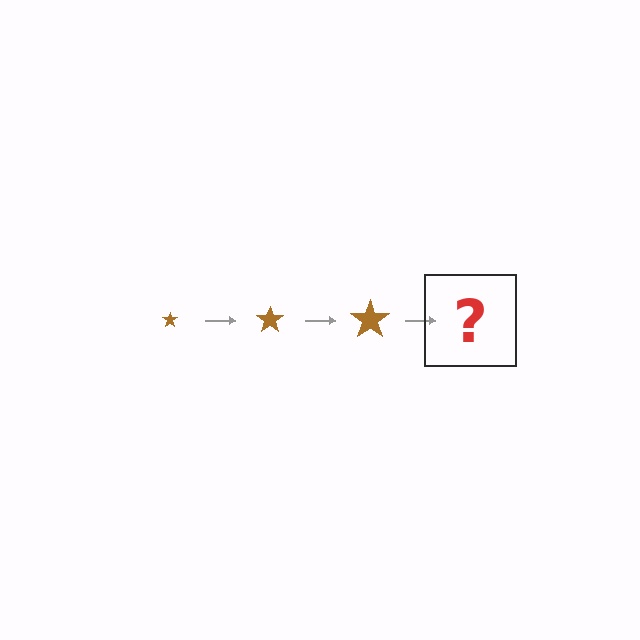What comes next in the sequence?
The next element should be a brown star, larger than the previous one.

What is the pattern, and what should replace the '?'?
The pattern is that the star gets progressively larger each step. The '?' should be a brown star, larger than the previous one.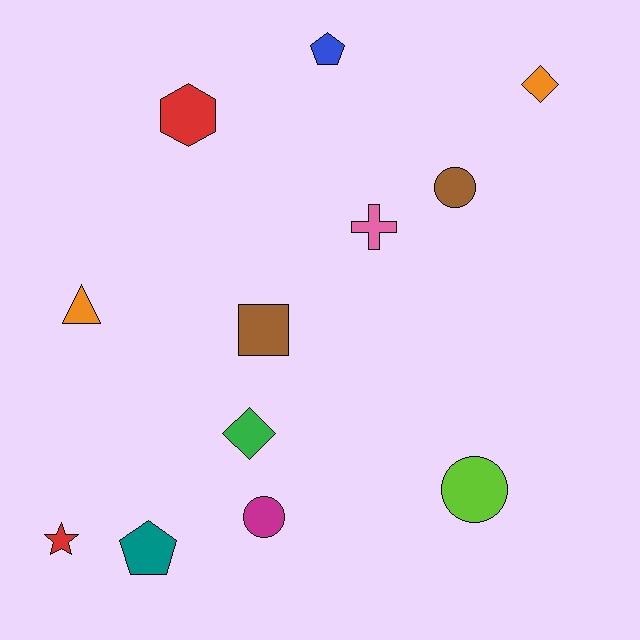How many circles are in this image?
There are 3 circles.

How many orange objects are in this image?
There are 2 orange objects.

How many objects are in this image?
There are 12 objects.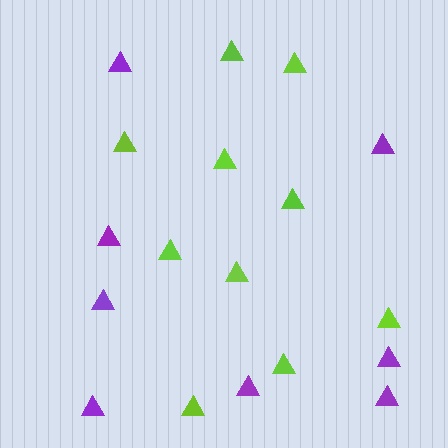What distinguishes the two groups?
There are 2 groups: one group of lime triangles (10) and one group of purple triangles (8).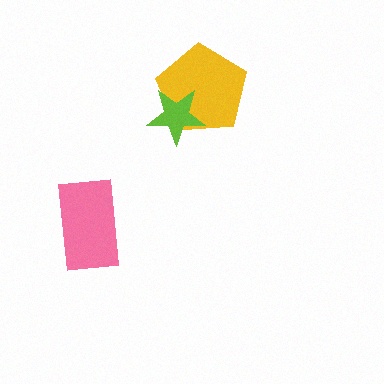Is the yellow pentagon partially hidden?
Yes, it is partially covered by another shape.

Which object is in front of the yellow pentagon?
The lime star is in front of the yellow pentagon.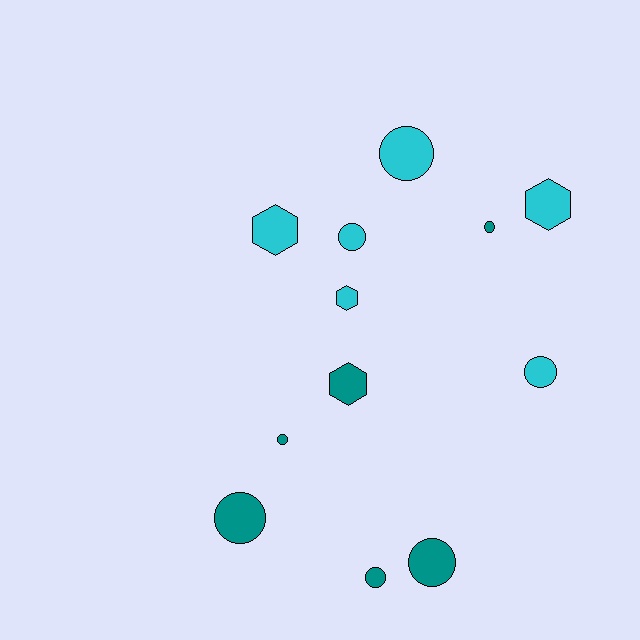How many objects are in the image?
There are 12 objects.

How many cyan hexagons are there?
There are 3 cyan hexagons.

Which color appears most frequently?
Teal, with 6 objects.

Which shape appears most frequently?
Circle, with 8 objects.